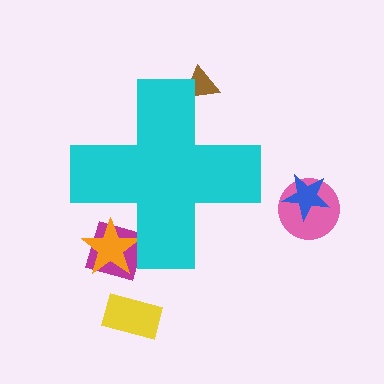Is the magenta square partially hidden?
Yes, the magenta square is partially hidden behind the cyan cross.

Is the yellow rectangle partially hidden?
No, the yellow rectangle is fully visible.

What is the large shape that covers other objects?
A cyan cross.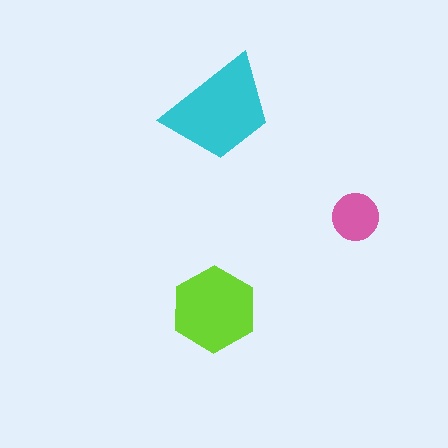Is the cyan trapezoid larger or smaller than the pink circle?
Larger.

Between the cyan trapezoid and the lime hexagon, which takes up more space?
The cyan trapezoid.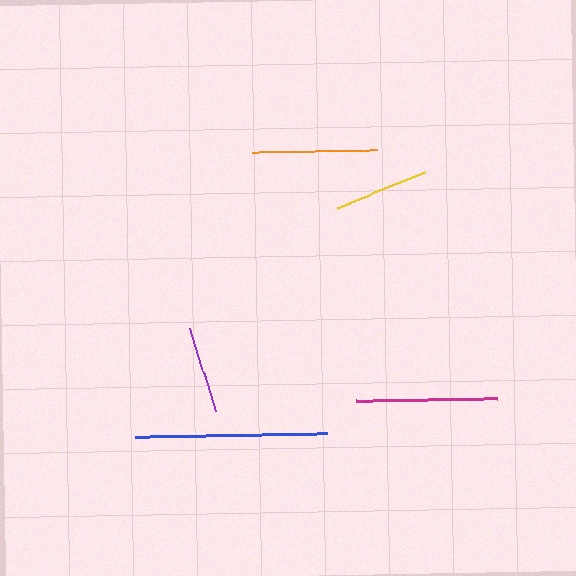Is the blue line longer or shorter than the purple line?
The blue line is longer than the purple line.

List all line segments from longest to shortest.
From longest to shortest: blue, magenta, orange, yellow, purple.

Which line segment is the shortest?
The purple line is the shortest at approximately 88 pixels.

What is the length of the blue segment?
The blue segment is approximately 192 pixels long.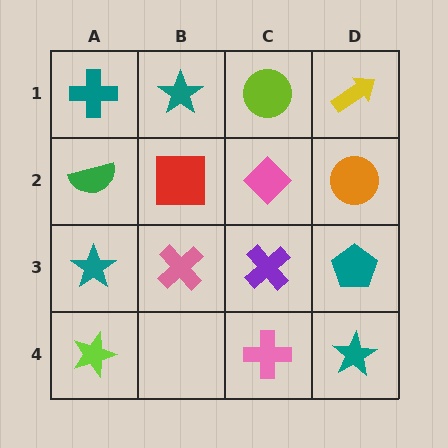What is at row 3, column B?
A pink cross.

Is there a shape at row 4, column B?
No, that cell is empty.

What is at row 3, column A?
A teal star.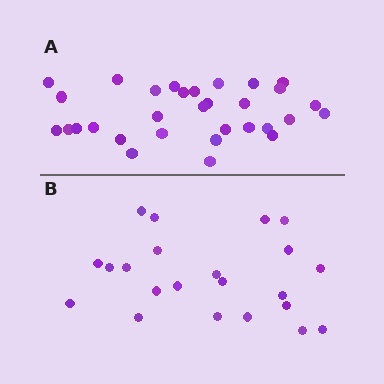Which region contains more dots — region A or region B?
Region A (the top region) has more dots.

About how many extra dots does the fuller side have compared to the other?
Region A has roughly 8 or so more dots than region B.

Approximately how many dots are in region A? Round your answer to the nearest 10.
About 30 dots. (The exact count is 31, which rounds to 30.)